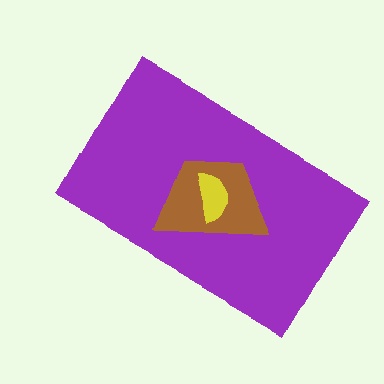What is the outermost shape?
The purple rectangle.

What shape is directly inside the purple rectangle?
The brown trapezoid.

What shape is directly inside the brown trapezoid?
The yellow semicircle.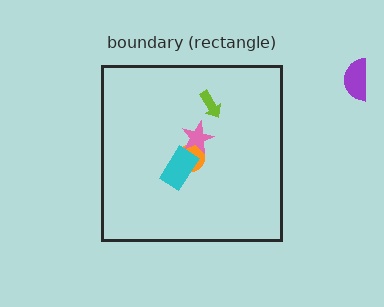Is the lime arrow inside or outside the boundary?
Inside.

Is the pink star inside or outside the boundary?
Inside.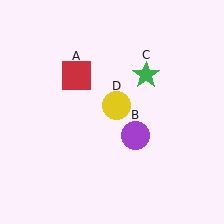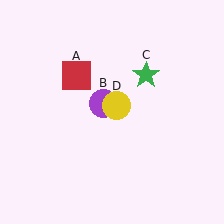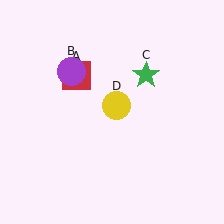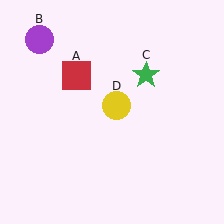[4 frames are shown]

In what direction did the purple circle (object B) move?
The purple circle (object B) moved up and to the left.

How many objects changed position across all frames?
1 object changed position: purple circle (object B).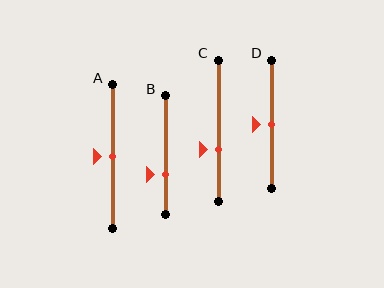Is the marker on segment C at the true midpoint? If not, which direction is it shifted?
No, the marker on segment C is shifted downward by about 13% of the segment length.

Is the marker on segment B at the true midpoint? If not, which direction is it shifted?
No, the marker on segment B is shifted downward by about 17% of the segment length.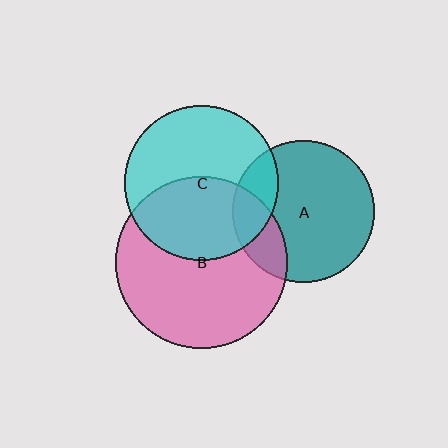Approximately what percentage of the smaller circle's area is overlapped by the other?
Approximately 20%.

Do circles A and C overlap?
Yes.